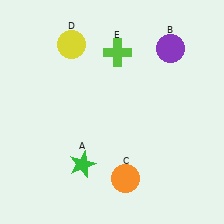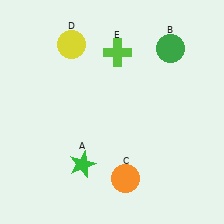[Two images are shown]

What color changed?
The circle (B) changed from purple in Image 1 to green in Image 2.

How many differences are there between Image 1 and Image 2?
There is 1 difference between the two images.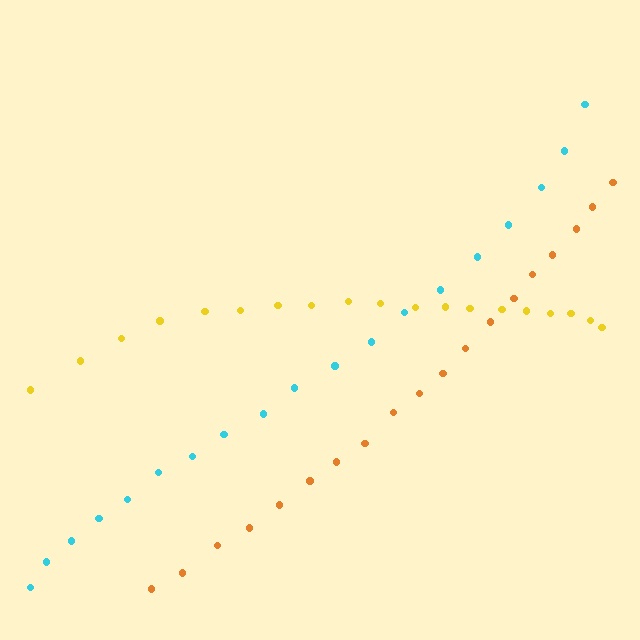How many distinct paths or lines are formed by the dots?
There are 3 distinct paths.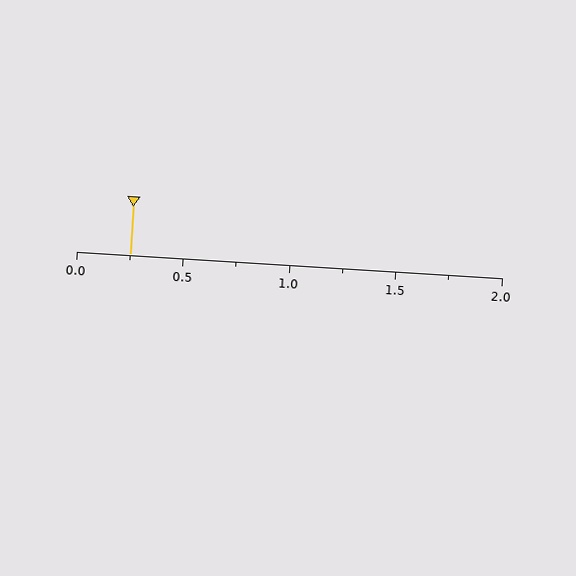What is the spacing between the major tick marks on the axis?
The major ticks are spaced 0.5 apart.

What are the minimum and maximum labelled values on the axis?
The axis runs from 0.0 to 2.0.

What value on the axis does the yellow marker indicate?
The marker indicates approximately 0.25.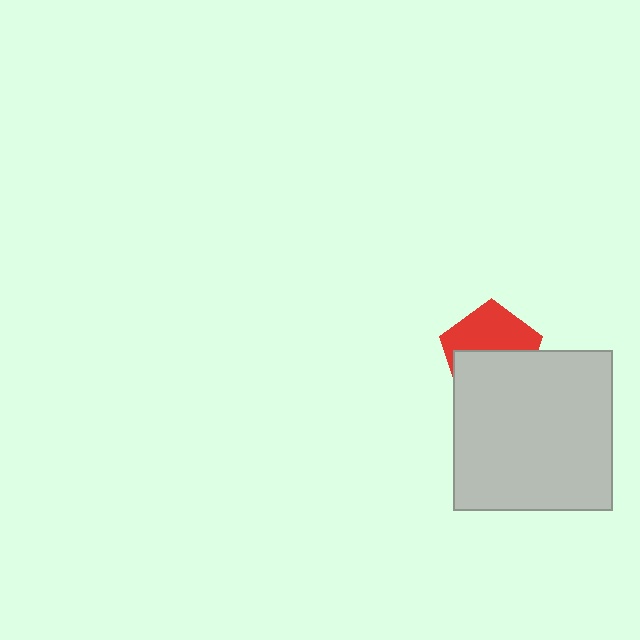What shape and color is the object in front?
The object in front is a light gray square.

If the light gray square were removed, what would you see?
You would see the complete red pentagon.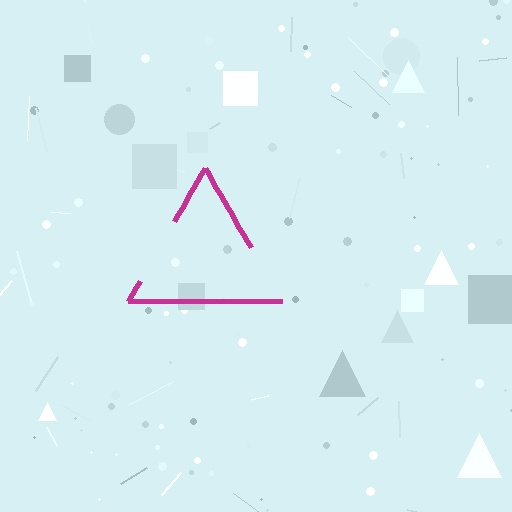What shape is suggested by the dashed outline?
The dashed outline suggests a triangle.